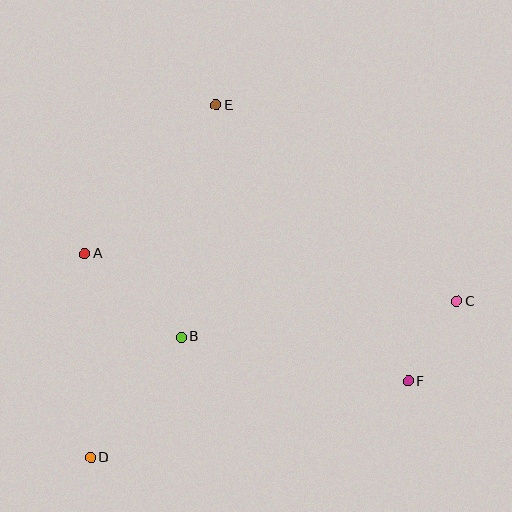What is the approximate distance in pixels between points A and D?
The distance between A and D is approximately 204 pixels.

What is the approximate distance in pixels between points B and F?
The distance between B and F is approximately 231 pixels.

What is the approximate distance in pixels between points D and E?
The distance between D and E is approximately 374 pixels.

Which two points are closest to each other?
Points C and F are closest to each other.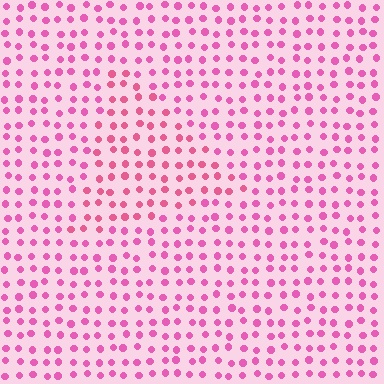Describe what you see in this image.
The image is filled with small pink elements in a uniform arrangement. A triangle-shaped region is visible where the elements are tinted to a slightly different hue, forming a subtle color boundary.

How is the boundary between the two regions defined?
The boundary is defined purely by a slight shift in hue (about 16 degrees). Spacing, size, and orientation are identical on both sides.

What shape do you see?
I see a triangle.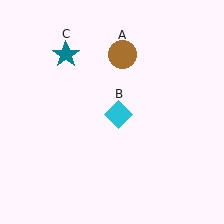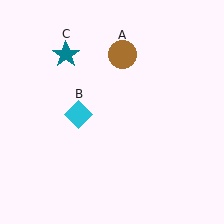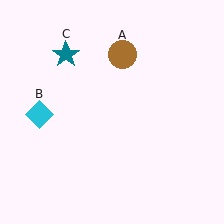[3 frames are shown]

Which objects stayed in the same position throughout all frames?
Brown circle (object A) and teal star (object C) remained stationary.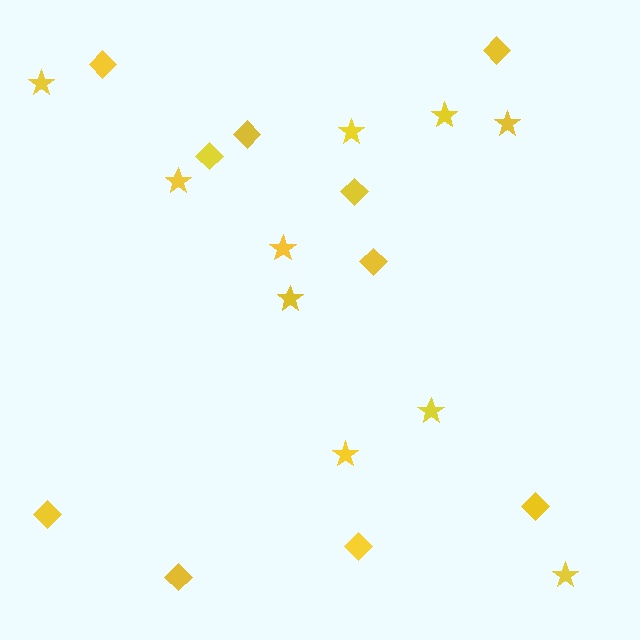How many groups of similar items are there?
There are 2 groups: one group of stars (10) and one group of diamonds (10).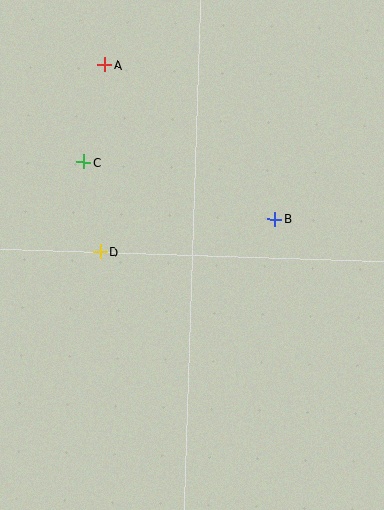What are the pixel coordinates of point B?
Point B is at (275, 219).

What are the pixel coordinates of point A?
Point A is at (105, 65).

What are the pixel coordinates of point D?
Point D is at (100, 252).